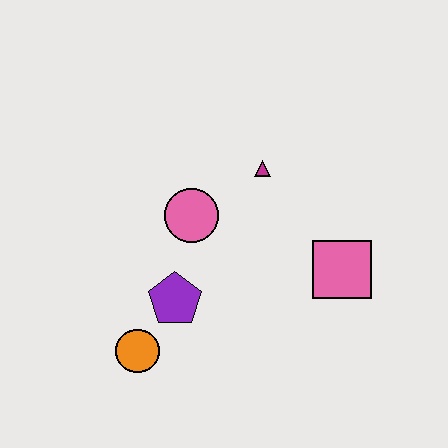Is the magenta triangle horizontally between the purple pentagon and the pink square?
Yes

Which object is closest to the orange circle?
The purple pentagon is closest to the orange circle.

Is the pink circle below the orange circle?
No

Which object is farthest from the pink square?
The orange circle is farthest from the pink square.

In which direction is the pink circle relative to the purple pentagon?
The pink circle is above the purple pentagon.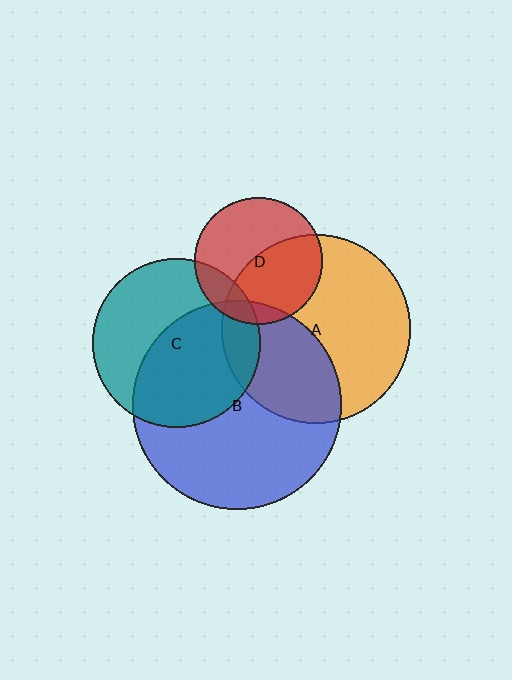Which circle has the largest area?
Circle B (blue).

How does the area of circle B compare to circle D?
Approximately 2.7 times.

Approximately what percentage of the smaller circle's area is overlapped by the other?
Approximately 15%.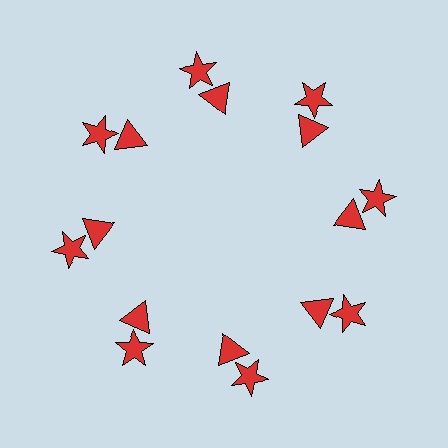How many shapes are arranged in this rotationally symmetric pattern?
There are 16 shapes, arranged in 8 groups of 2.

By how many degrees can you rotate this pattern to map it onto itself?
The pattern maps onto itself every 45 degrees of rotation.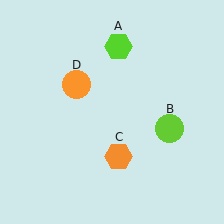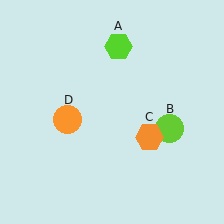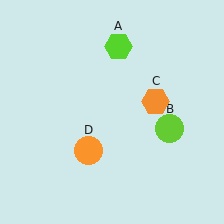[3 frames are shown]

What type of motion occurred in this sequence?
The orange hexagon (object C), orange circle (object D) rotated counterclockwise around the center of the scene.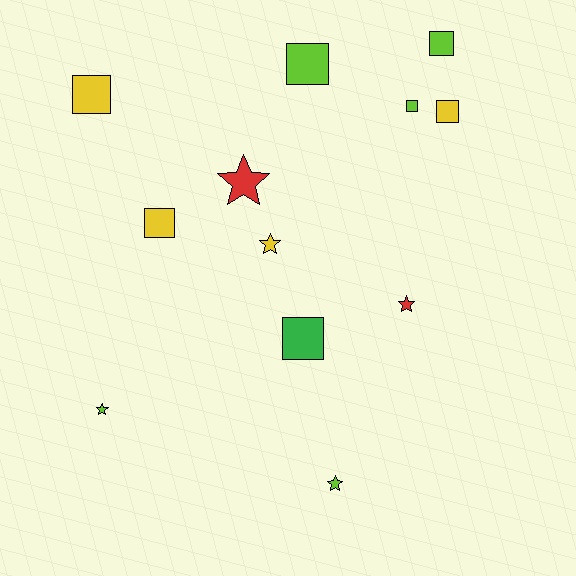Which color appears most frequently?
Lime, with 5 objects.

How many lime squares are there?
There are 3 lime squares.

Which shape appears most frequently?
Square, with 7 objects.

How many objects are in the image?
There are 12 objects.